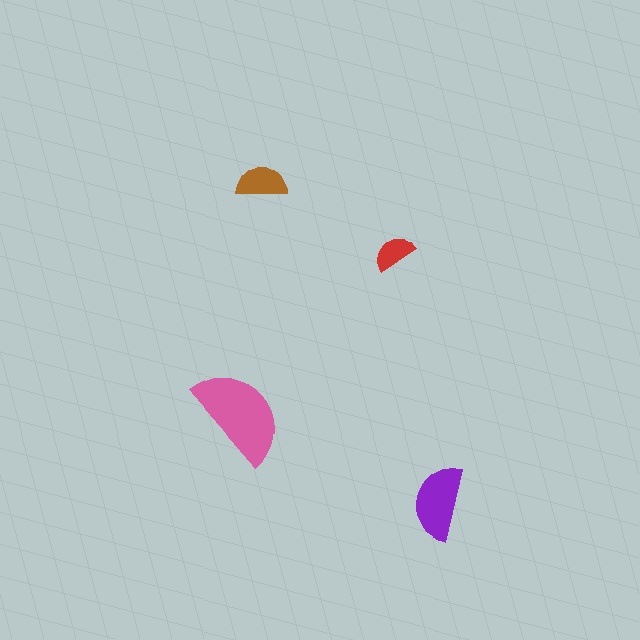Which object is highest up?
The brown semicircle is topmost.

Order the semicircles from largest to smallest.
the pink one, the purple one, the brown one, the red one.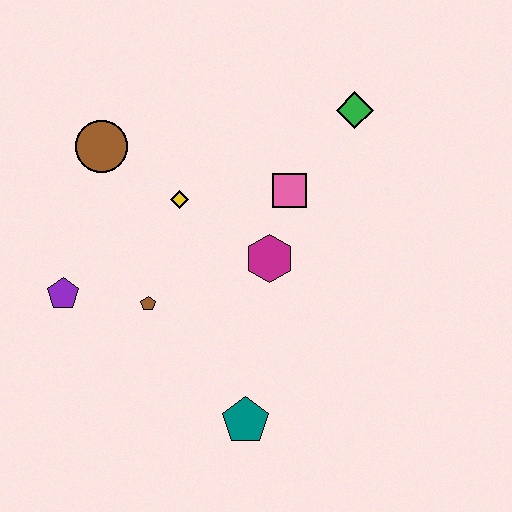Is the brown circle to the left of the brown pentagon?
Yes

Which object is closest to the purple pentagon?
The brown pentagon is closest to the purple pentagon.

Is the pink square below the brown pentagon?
No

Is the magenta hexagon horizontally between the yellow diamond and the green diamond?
Yes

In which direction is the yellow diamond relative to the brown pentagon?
The yellow diamond is above the brown pentagon.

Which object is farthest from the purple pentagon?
The green diamond is farthest from the purple pentagon.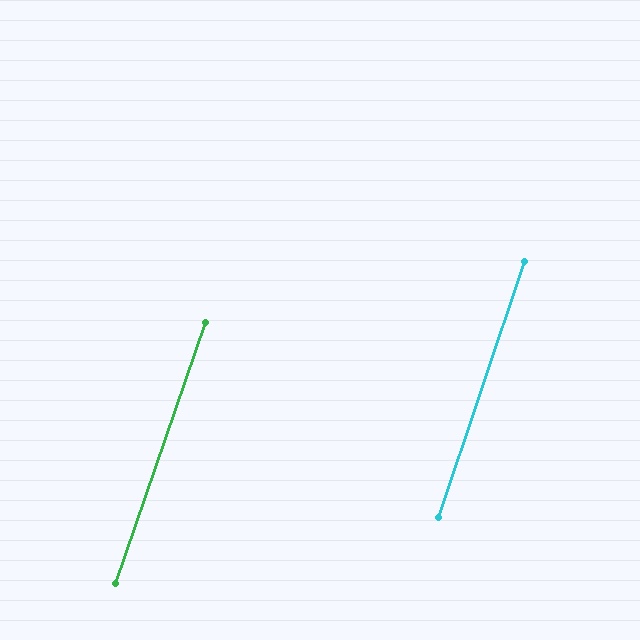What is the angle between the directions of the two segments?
Approximately 0 degrees.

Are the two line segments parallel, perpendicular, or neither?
Parallel — their directions differ by only 0.4°.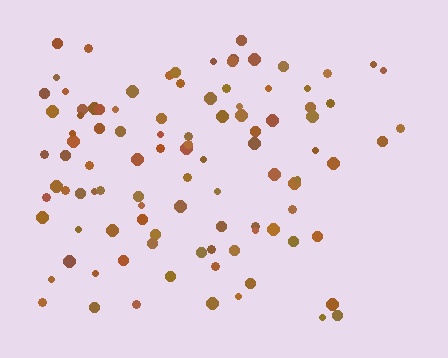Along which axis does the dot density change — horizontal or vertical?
Horizontal.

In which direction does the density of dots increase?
From right to left, with the left side densest.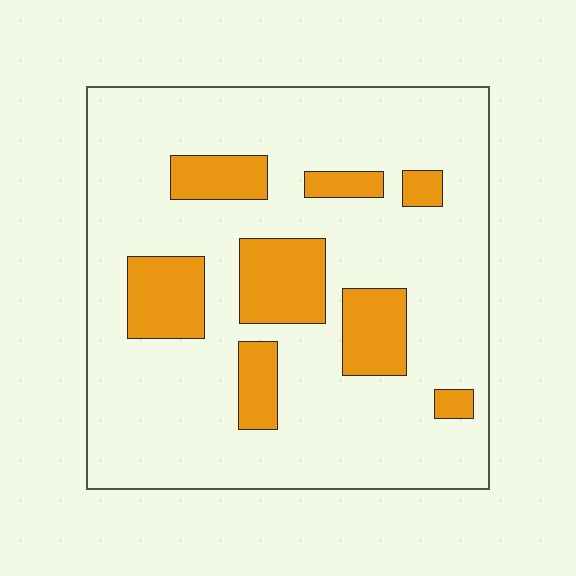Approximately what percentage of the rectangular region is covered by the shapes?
Approximately 20%.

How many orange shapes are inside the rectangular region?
8.